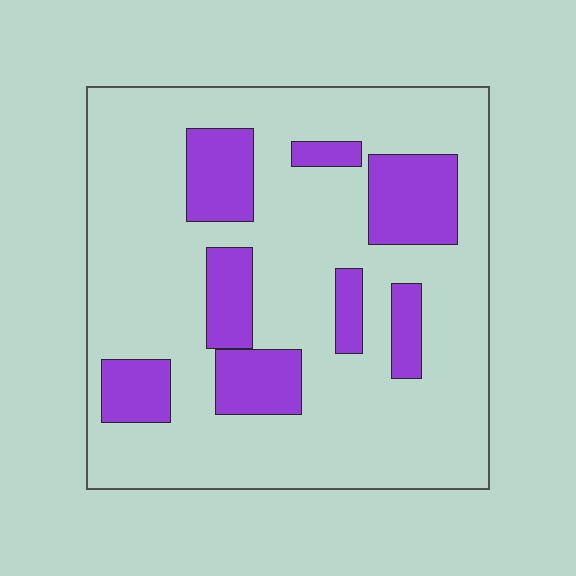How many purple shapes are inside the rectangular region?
8.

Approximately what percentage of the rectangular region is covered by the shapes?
Approximately 25%.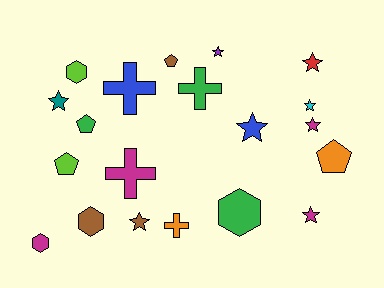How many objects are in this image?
There are 20 objects.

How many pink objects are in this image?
There are no pink objects.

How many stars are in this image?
There are 8 stars.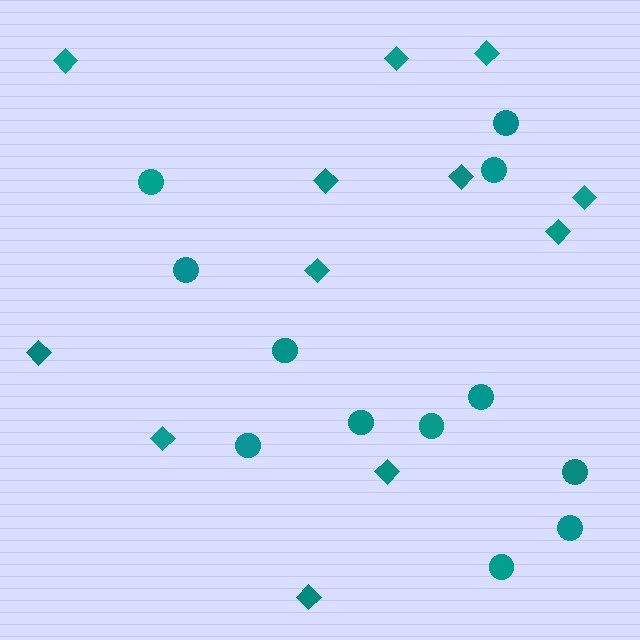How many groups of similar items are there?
There are 2 groups: one group of diamonds (12) and one group of circles (12).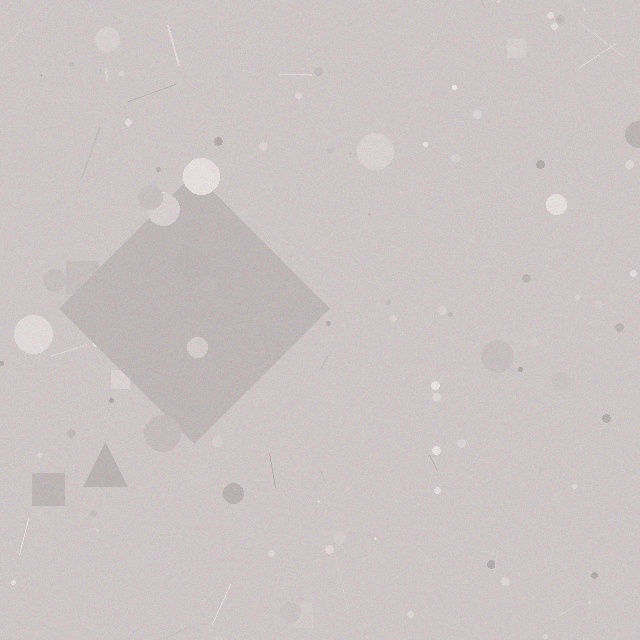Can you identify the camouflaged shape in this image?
The camouflaged shape is a diamond.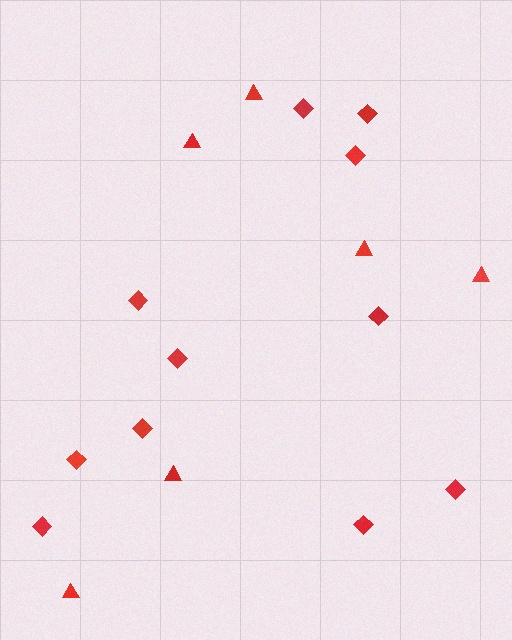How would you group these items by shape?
There are 2 groups: one group of triangles (6) and one group of diamonds (11).